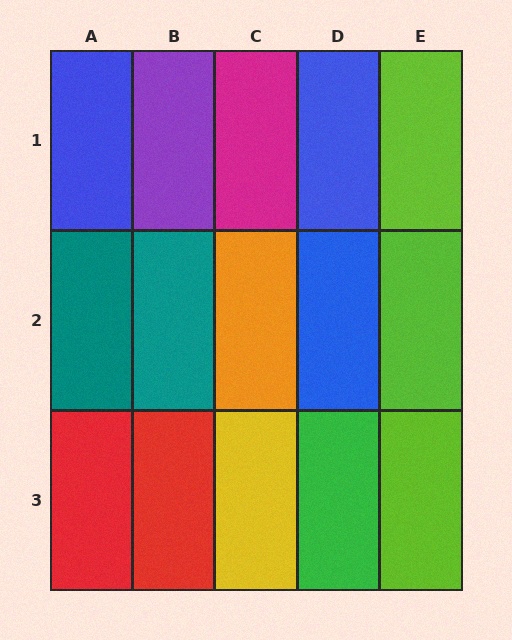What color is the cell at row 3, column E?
Lime.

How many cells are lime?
3 cells are lime.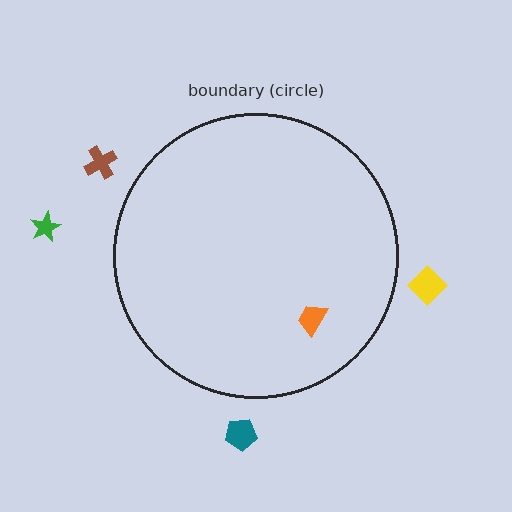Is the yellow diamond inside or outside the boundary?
Outside.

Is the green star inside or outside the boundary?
Outside.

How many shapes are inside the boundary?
1 inside, 4 outside.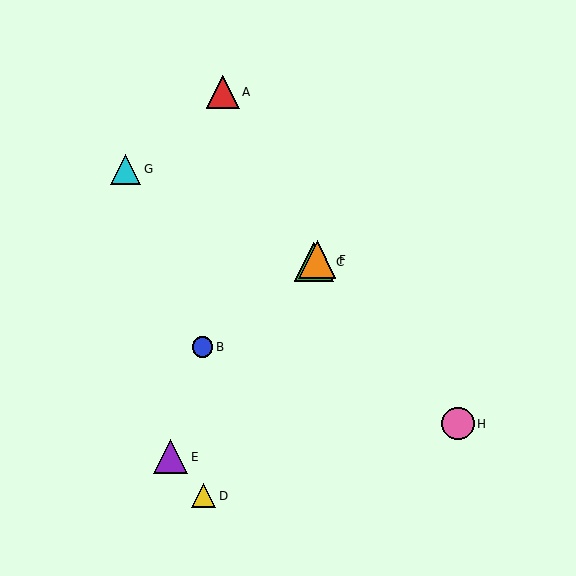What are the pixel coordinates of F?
Object F is at (317, 260).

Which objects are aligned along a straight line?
Objects B, C, F are aligned along a straight line.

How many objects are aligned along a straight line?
3 objects (B, C, F) are aligned along a straight line.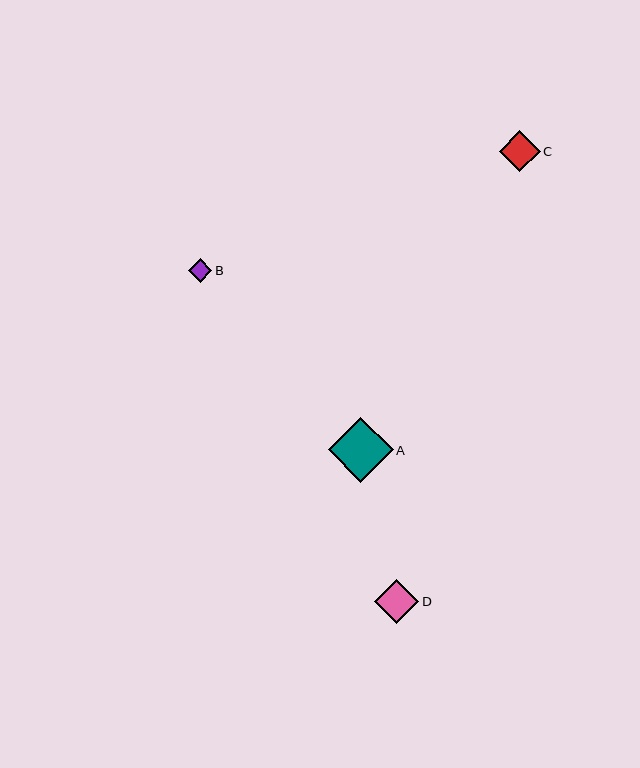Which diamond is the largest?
Diamond A is the largest with a size of approximately 65 pixels.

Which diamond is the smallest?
Diamond B is the smallest with a size of approximately 23 pixels.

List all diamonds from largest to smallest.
From largest to smallest: A, D, C, B.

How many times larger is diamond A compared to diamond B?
Diamond A is approximately 2.8 times the size of diamond B.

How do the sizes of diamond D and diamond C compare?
Diamond D and diamond C are approximately the same size.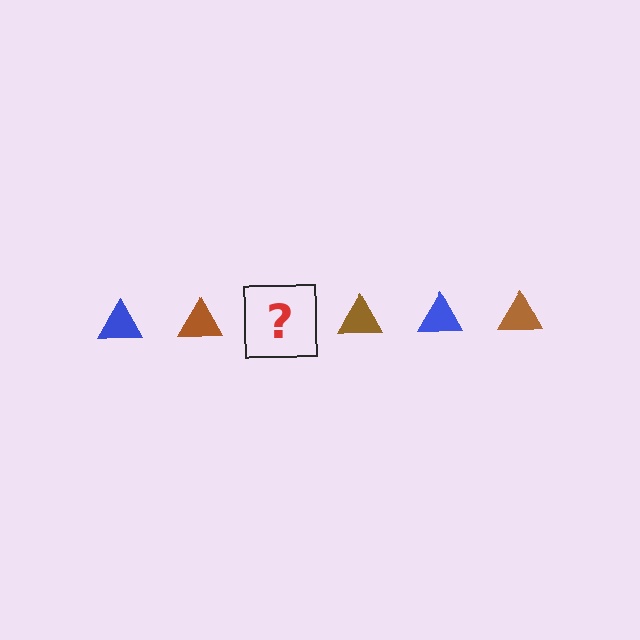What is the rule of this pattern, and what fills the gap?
The rule is that the pattern cycles through blue, brown triangles. The gap should be filled with a blue triangle.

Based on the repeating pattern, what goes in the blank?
The blank should be a blue triangle.